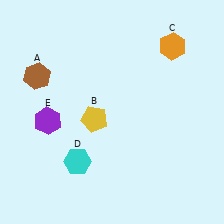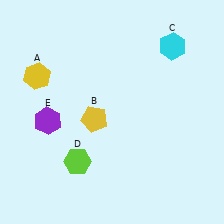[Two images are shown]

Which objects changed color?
A changed from brown to yellow. C changed from orange to cyan. D changed from cyan to lime.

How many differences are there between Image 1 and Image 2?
There are 3 differences between the two images.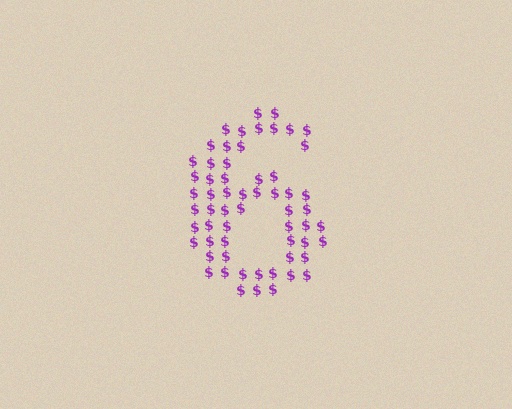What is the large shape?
The large shape is the digit 6.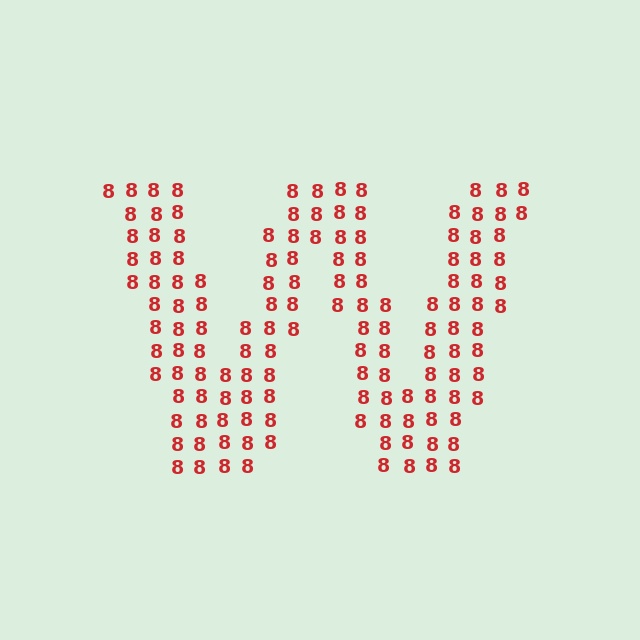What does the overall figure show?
The overall figure shows the letter W.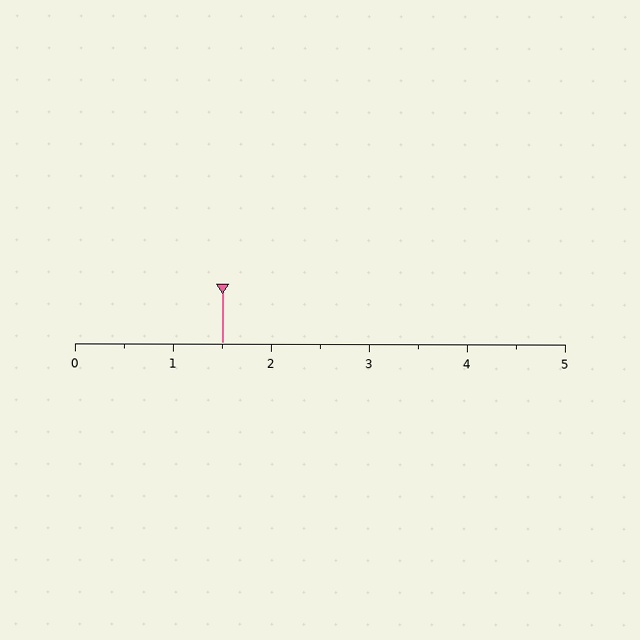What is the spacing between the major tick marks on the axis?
The major ticks are spaced 1 apart.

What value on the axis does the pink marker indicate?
The marker indicates approximately 1.5.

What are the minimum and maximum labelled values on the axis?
The axis runs from 0 to 5.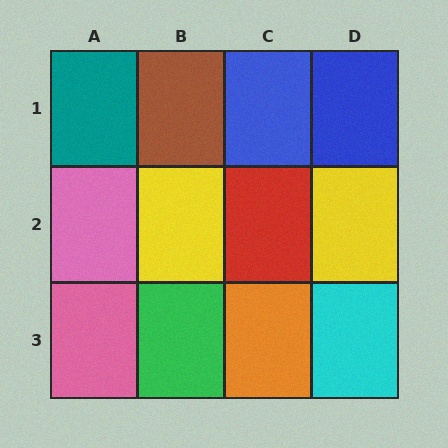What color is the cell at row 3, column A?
Pink.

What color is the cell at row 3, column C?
Orange.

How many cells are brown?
1 cell is brown.